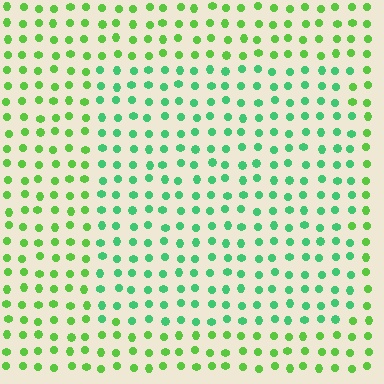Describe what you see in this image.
The image is filled with small lime elements in a uniform arrangement. A rectangle-shaped region is visible where the elements are tinted to a slightly different hue, forming a subtle color boundary.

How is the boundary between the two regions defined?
The boundary is defined purely by a slight shift in hue (about 33 degrees). Spacing, size, and orientation are identical on both sides.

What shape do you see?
I see a rectangle.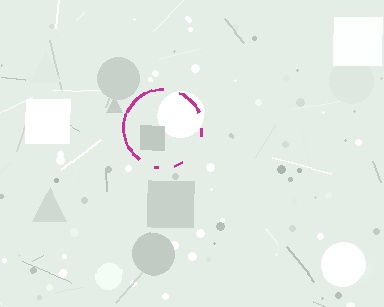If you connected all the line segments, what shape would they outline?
They would outline a circle.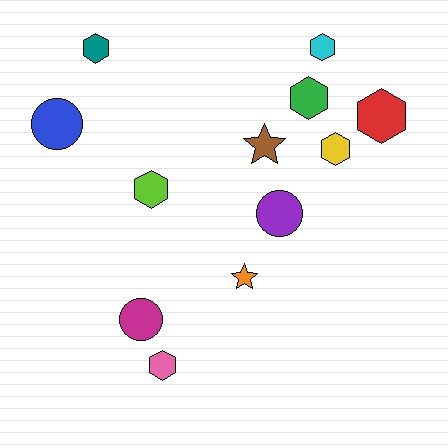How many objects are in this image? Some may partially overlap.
There are 12 objects.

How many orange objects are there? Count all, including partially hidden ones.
There is 1 orange object.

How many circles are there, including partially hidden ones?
There are 3 circles.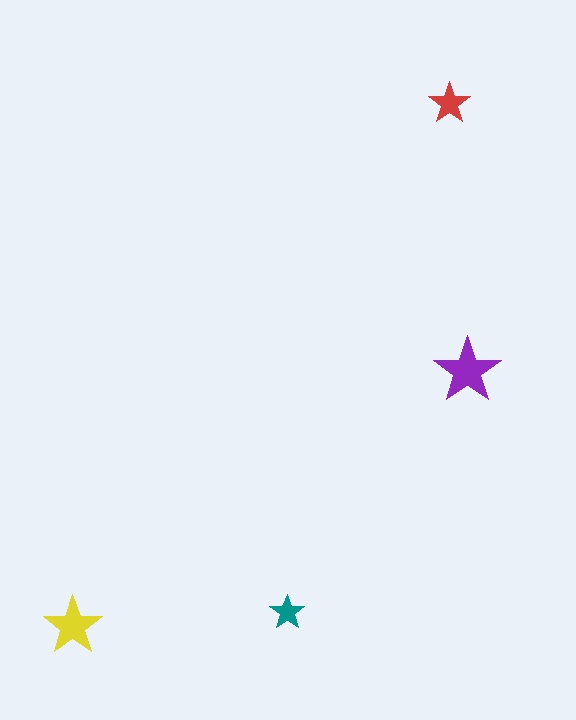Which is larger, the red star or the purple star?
The purple one.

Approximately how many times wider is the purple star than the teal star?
About 2 times wider.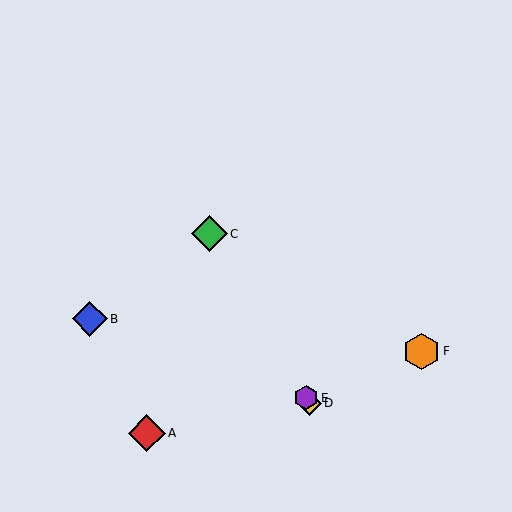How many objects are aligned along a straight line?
3 objects (C, D, E) are aligned along a straight line.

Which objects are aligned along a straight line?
Objects C, D, E are aligned along a straight line.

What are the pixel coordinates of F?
Object F is at (422, 351).